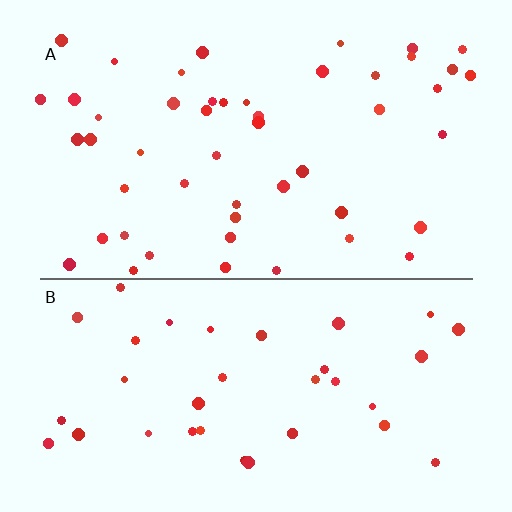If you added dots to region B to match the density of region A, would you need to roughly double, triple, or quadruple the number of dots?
Approximately double.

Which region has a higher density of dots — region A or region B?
A (the top).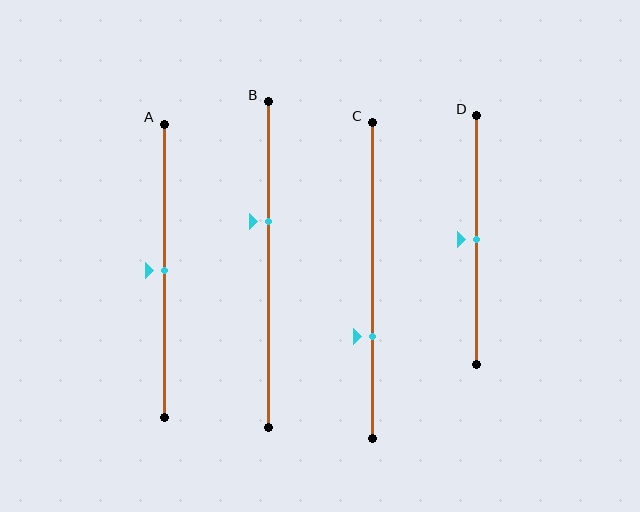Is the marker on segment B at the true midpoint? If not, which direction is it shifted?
No, the marker on segment B is shifted upward by about 13% of the segment length.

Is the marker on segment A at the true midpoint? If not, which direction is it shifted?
Yes, the marker on segment A is at the true midpoint.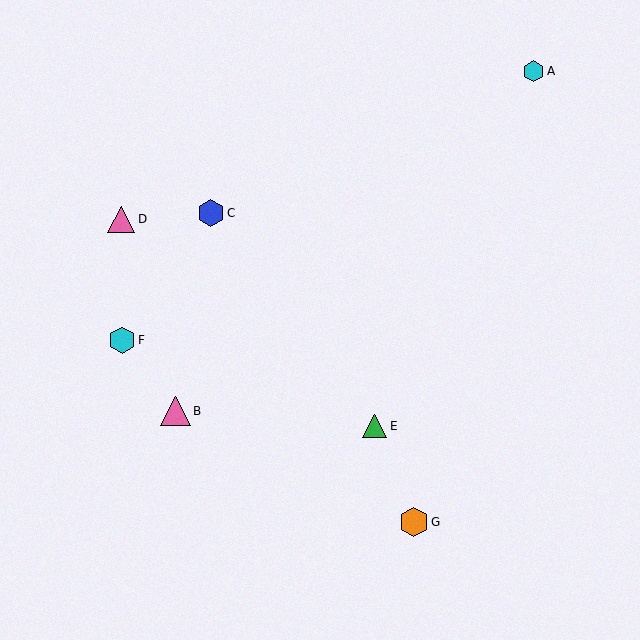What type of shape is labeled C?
Shape C is a blue hexagon.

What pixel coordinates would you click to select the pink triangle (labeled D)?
Click at (121, 219) to select the pink triangle D.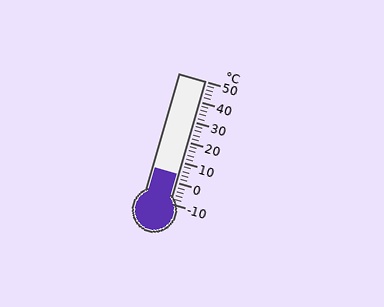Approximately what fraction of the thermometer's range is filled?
The thermometer is filled to approximately 25% of its range.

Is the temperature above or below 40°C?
The temperature is below 40°C.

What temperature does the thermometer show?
The thermometer shows approximately 4°C.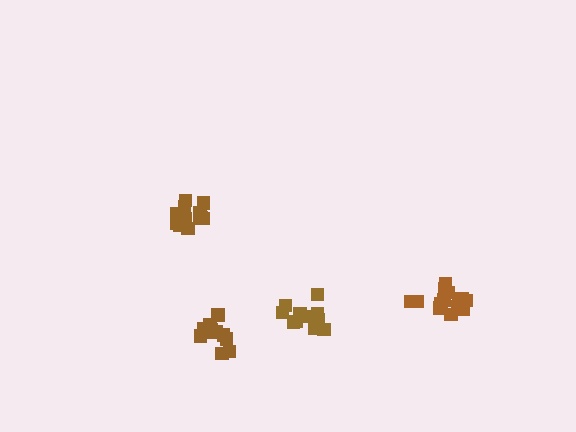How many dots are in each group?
Group 1: 16 dots, Group 2: 11 dots, Group 3: 12 dots, Group 4: 13 dots (52 total).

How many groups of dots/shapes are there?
There are 4 groups.